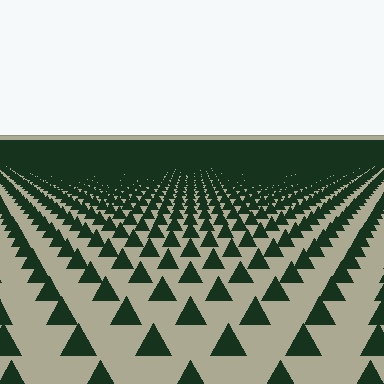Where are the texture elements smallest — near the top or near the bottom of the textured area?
Near the top.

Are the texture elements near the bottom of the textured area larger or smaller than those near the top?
Larger. Near the bottom, elements are closer to the viewer and appear at a bigger on-screen size.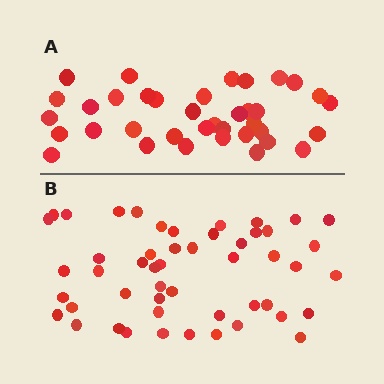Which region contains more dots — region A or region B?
Region B (the bottom region) has more dots.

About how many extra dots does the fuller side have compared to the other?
Region B has approximately 15 more dots than region A.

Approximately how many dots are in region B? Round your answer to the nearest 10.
About 50 dots.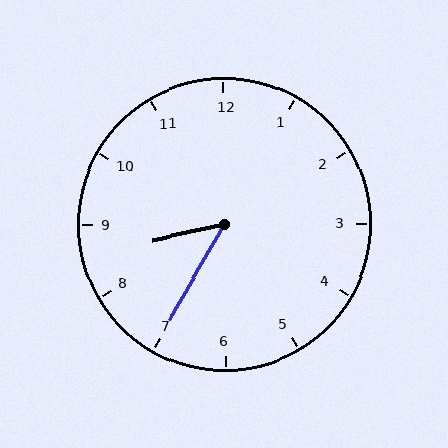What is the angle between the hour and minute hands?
Approximately 48 degrees.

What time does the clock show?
8:35.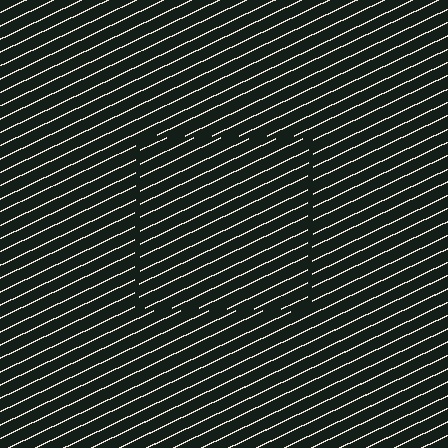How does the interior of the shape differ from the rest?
The interior of the shape contains the same grating, shifted by half a period — the contour is defined by the phase discontinuity where line-ends from the inner and outer gratings abut.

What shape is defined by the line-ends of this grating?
An illusory square. The interior of the shape contains the same grating, shifted by half a period — the contour is defined by the phase discontinuity where line-ends from the inner and outer gratings abut.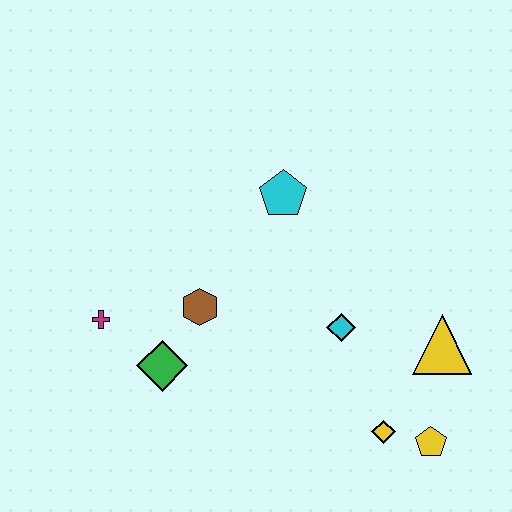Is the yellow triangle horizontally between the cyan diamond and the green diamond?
No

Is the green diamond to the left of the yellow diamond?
Yes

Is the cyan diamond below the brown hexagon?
Yes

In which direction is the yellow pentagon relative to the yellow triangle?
The yellow pentagon is below the yellow triangle.